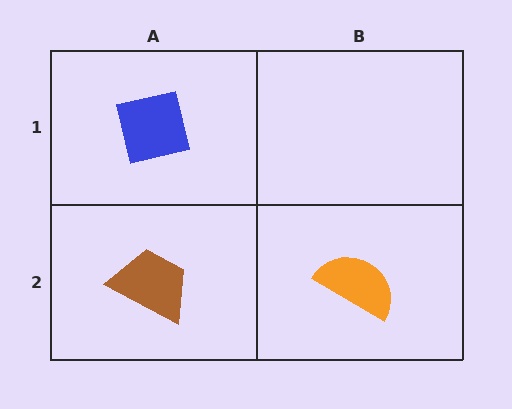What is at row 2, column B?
An orange semicircle.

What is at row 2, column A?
A brown trapezoid.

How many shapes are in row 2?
2 shapes.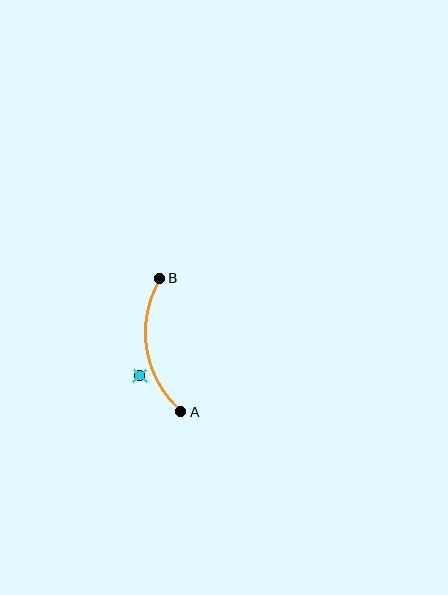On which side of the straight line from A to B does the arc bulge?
The arc bulges to the left of the straight line connecting A and B.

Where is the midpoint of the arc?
The arc midpoint is the point on the curve farthest from the straight line joining A and B. It sits to the left of that line.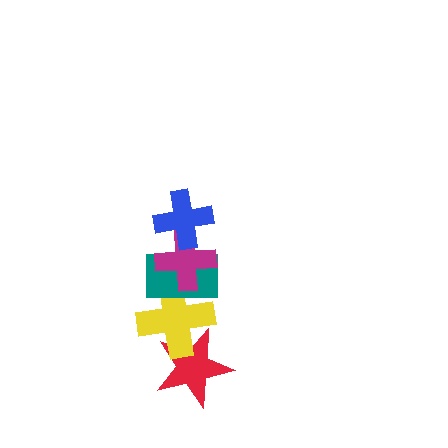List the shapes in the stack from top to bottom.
From top to bottom: the blue cross, the magenta cross, the teal rectangle, the yellow cross, the red star.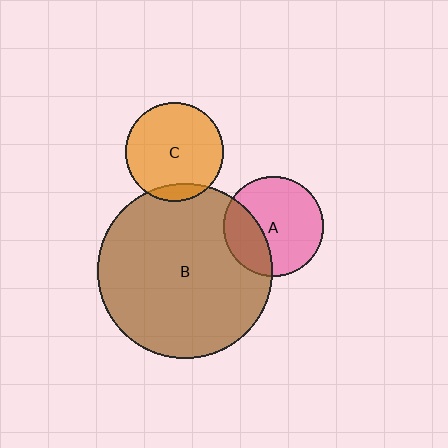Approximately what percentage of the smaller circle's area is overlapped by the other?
Approximately 10%.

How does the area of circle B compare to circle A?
Approximately 3.1 times.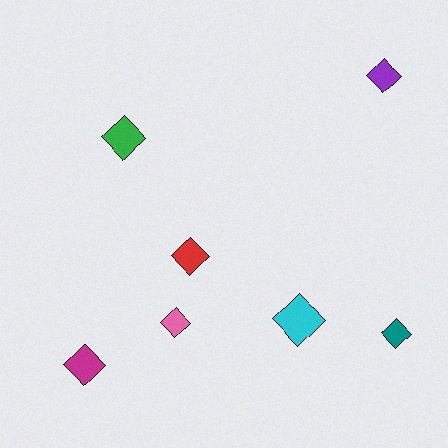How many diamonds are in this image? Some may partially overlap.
There are 7 diamonds.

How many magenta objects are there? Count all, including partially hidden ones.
There is 1 magenta object.